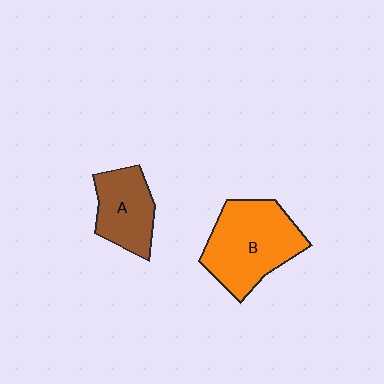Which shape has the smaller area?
Shape A (brown).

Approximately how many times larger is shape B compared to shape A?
Approximately 1.6 times.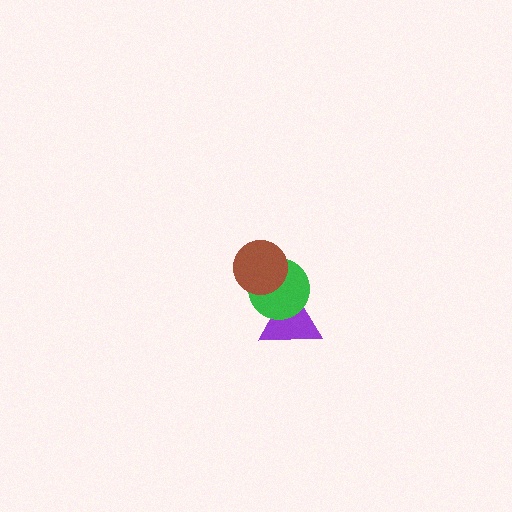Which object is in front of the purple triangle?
The green circle is in front of the purple triangle.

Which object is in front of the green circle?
The brown circle is in front of the green circle.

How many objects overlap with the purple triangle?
1 object overlaps with the purple triangle.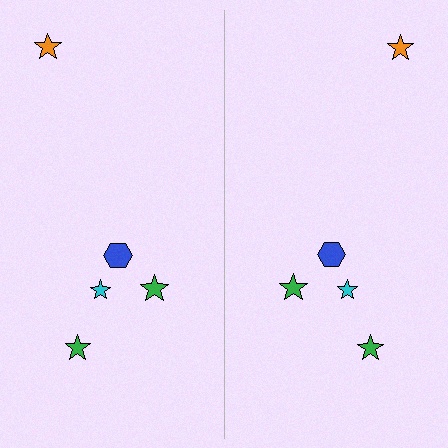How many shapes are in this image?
There are 10 shapes in this image.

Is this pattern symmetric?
Yes, this pattern has bilateral (reflection) symmetry.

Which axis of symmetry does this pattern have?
The pattern has a vertical axis of symmetry running through the center of the image.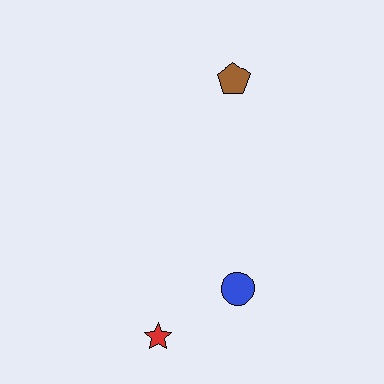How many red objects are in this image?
There is 1 red object.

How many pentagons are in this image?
There is 1 pentagon.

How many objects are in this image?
There are 3 objects.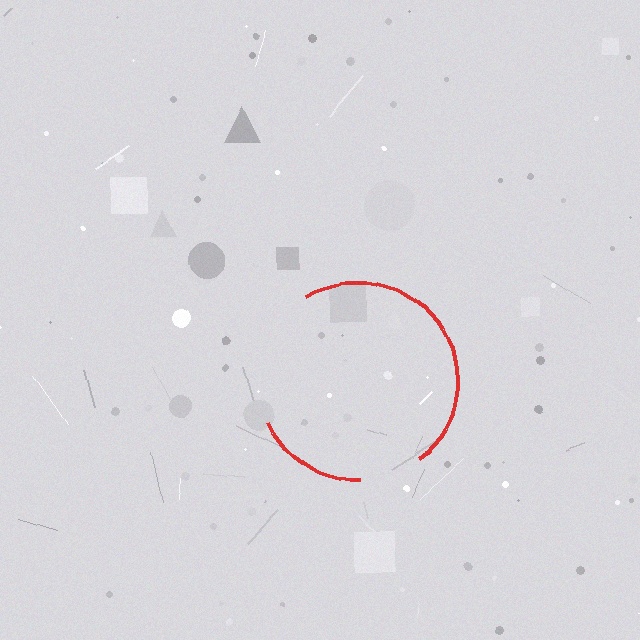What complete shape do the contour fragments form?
The contour fragments form a circle.